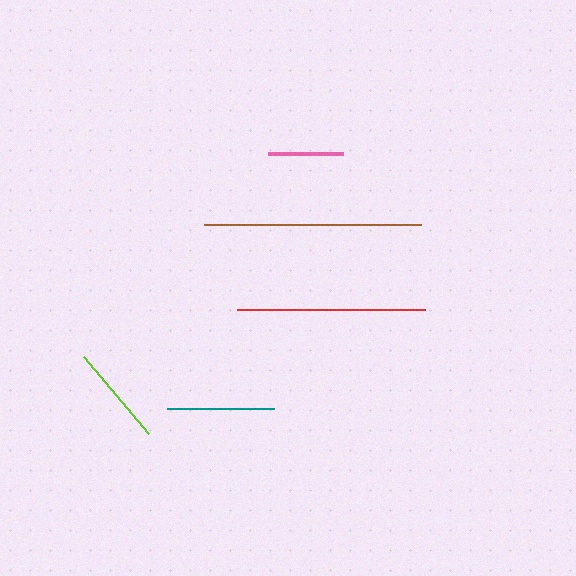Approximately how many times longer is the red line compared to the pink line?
The red line is approximately 2.5 times the length of the pink line.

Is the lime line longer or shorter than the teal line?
The teal line is longer than the lime line.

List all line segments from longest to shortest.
From longest to shortest: brown, red, teal, lime, pink.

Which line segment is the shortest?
The pink line is the shortest at approximately 75 pixels.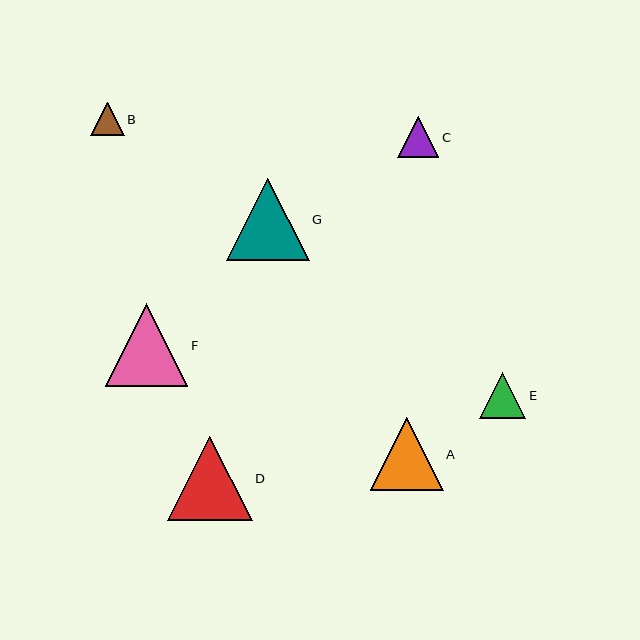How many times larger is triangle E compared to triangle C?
Triangle E is approximately 1.1 times the size of triangle C.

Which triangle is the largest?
Triangle D is the largest with a size of approximately 85 pixels.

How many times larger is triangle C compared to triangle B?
Triangle C is approximately 1.2 times the size of triangle B.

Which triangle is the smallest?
Triangle B is the smallest with a size of approximately 34 pixels.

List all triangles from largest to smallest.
From largest to smallest: D, F, G, A, E, C, B.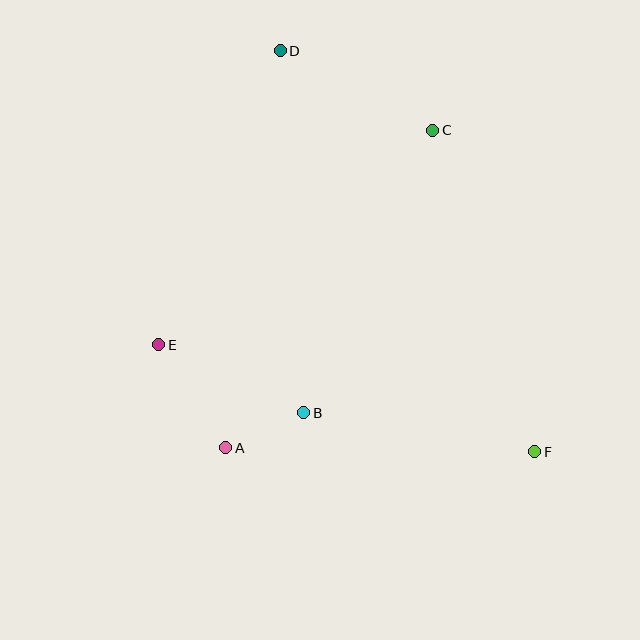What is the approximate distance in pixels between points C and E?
The distance between C and E is approximately 348 pixels.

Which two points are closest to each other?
Points A and B are closest to each other.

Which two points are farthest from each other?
Points D and F are farthest from each other.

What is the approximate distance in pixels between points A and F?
The distance between A and F is approximately 309 pixels.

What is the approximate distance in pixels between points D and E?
The distance between D and E is approximately 318 pixels.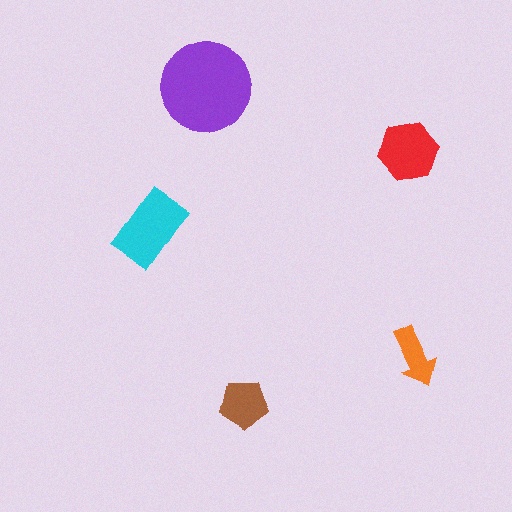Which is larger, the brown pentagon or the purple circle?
The purple circle.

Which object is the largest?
The purple circle.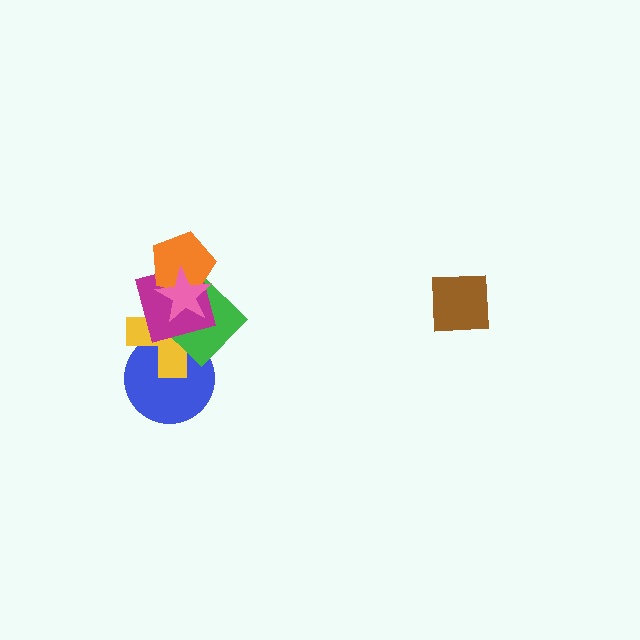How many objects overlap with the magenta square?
4 objects overlap with the magenta square.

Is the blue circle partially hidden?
Yes, it is partially covered by another shape.